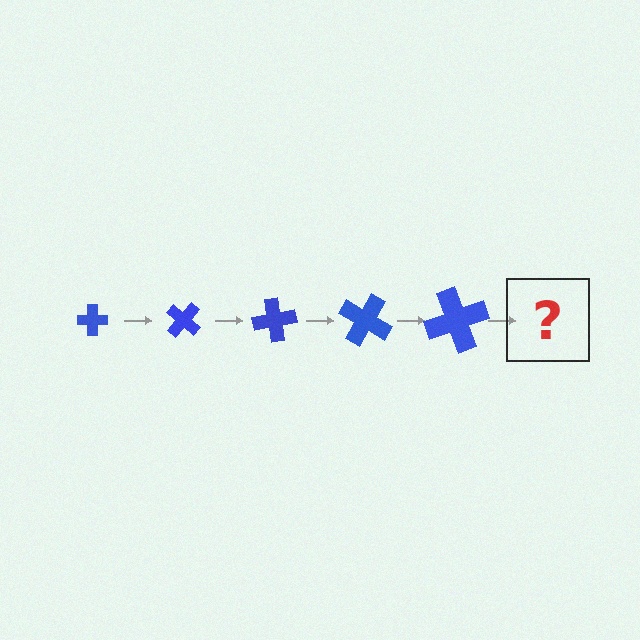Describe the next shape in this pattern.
It should be a cross, larger than the previous one and rotated 200 degrees from the start.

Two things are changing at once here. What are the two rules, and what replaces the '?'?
The two rules are that the cross grows larger each step and it rotates 40 degrees each step. The '?' should be a cross, larger than the previous one and rotated 200 degrees from the start.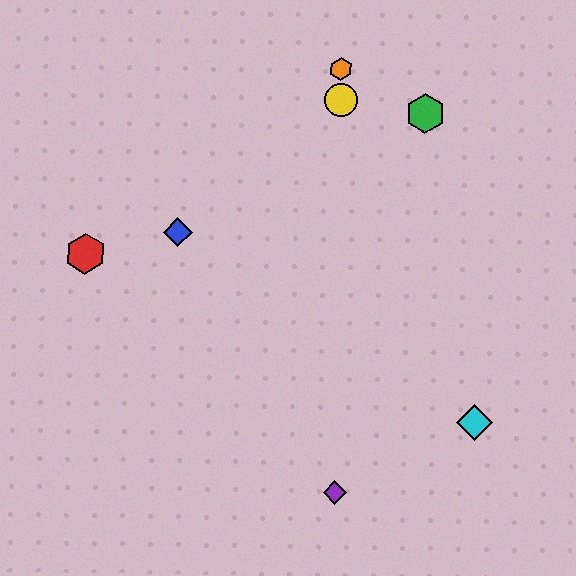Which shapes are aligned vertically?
The yellow circle, the purple diamond, the orange hexagon are aligned vertically.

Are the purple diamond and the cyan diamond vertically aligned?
No, the purple diamond is at x≈335 and the cyan diamond is at x≈475.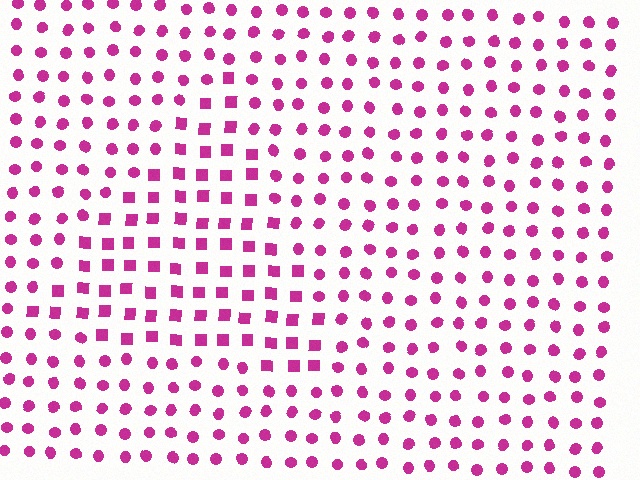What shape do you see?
I see a triangle.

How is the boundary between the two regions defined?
The boundary is defined by a change in element shape: squares inside vs. circles outside. All elements share the same color and spacing.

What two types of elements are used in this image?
The image uses squares inside the triangle region and circles outside it.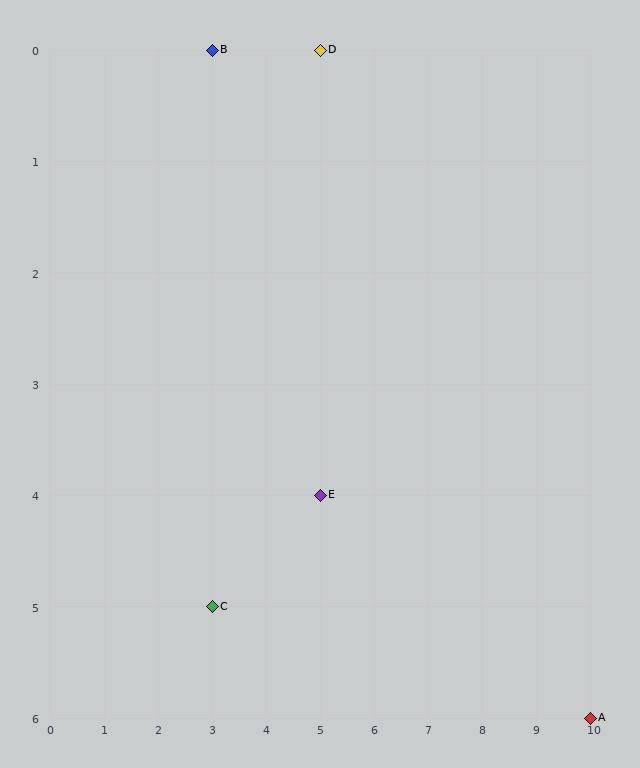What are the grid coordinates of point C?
Point C is at grid coordinates (3, 5).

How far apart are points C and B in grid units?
Points C and B are 5 rows apart.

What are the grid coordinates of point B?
Point B is at grid coordinates (3, 0).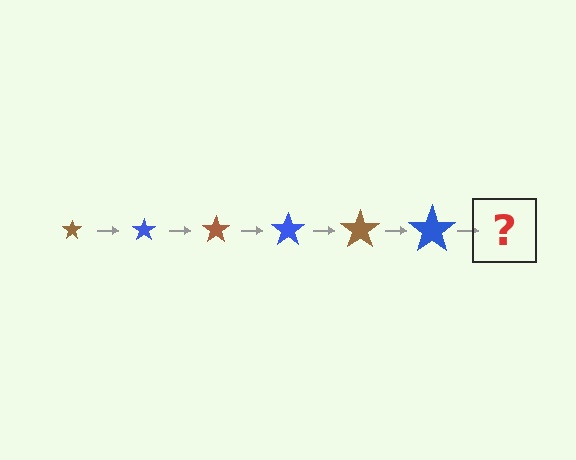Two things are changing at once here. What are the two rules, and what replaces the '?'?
The two rules are that the star grows larger each step and the color cycles through brown and blue. The '?' should be a brown star, larger than the previous one.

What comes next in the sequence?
The next element should be a brown star, larger than the previous one.